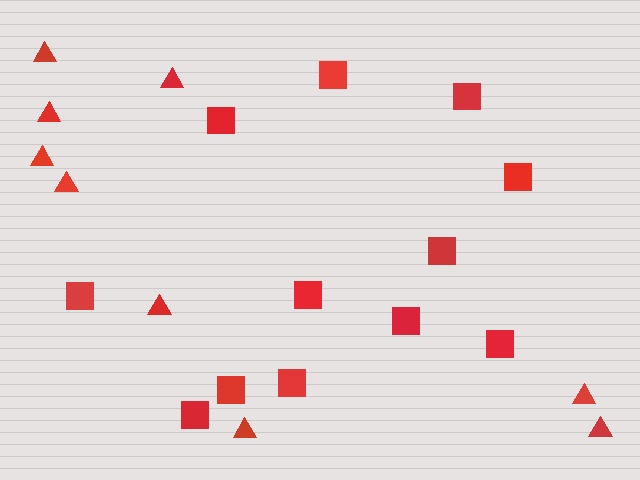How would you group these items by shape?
There are 2 groups: one group of squares (12) and one group of triangles (9).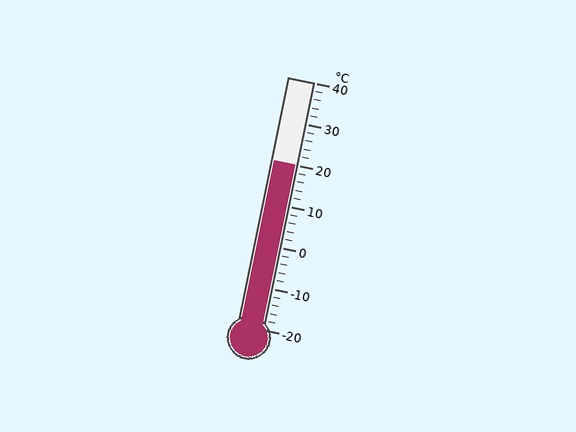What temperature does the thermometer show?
The thermometer shows approximately 20°C.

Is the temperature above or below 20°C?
The temperature is at 20°C.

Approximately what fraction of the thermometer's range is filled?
The thermometer is filled to approximately 65% of its range.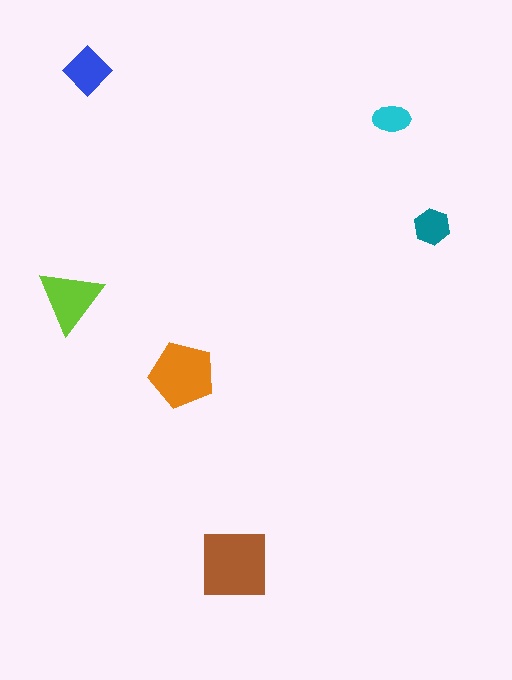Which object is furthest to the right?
The teal hexagon is rightmost.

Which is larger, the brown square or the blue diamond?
The brown square.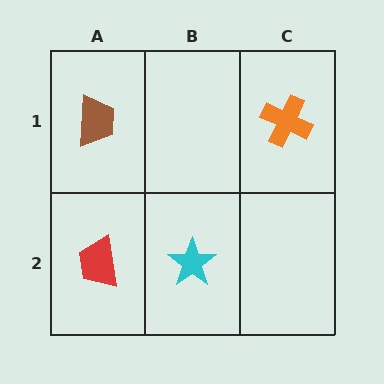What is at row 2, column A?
A red trapezoid.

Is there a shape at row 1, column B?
No, that cell is empty.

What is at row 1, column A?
A brown trapezoid.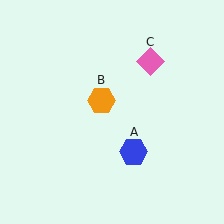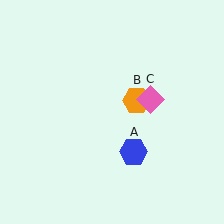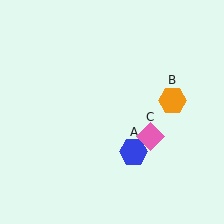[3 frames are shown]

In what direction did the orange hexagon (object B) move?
The orange hexagon (object B) moved right.